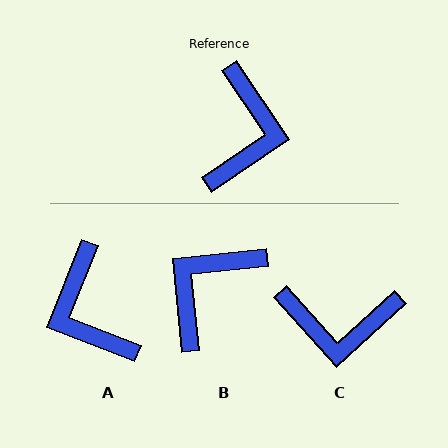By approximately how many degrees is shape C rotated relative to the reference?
Approximately 82 degrees clockwise.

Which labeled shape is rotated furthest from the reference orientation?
B, about 151 degrees away.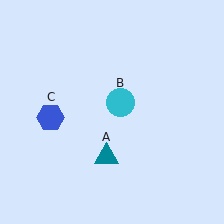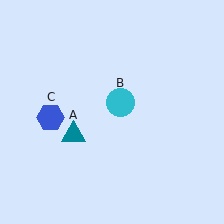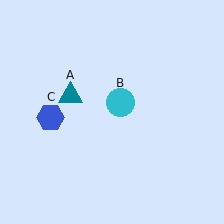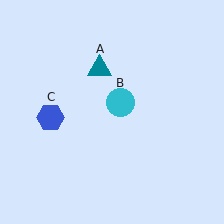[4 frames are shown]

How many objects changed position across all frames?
1 object changed position: teal triangle (object A).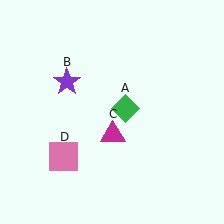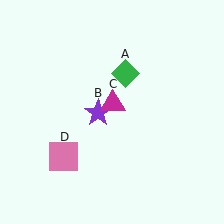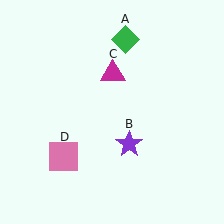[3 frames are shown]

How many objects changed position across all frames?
3 objects changed position: green diamond (object A), purple star (object B), magenta triangle (object C).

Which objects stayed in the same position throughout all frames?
Pink square (object D) remained stationary.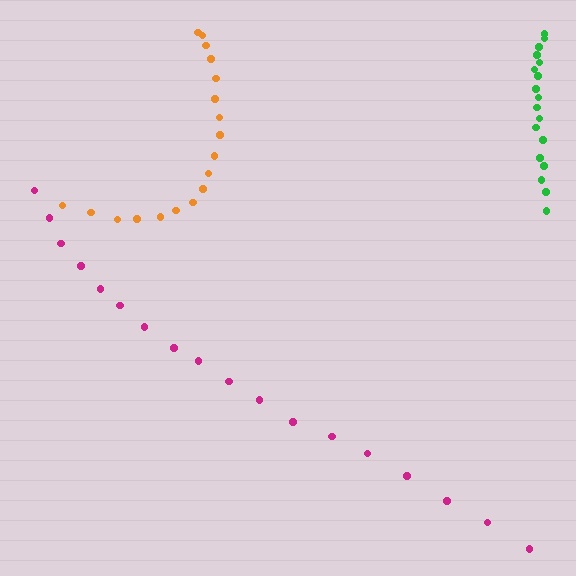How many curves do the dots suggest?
There are 3 distinct paths.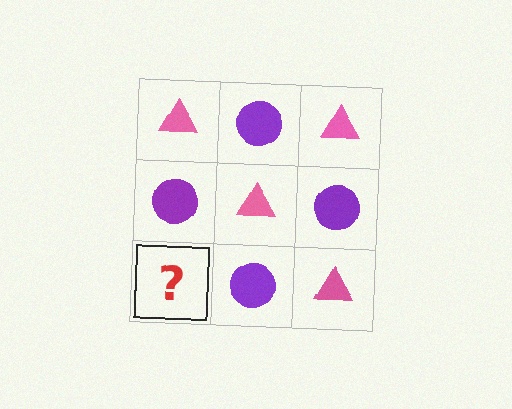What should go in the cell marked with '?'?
The missing cell should contain a pink triangle.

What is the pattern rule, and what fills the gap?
The rule is that it alternates pink triangle and purple circle in a checkerboard pattern. The gap should be filled with a pink triangle.